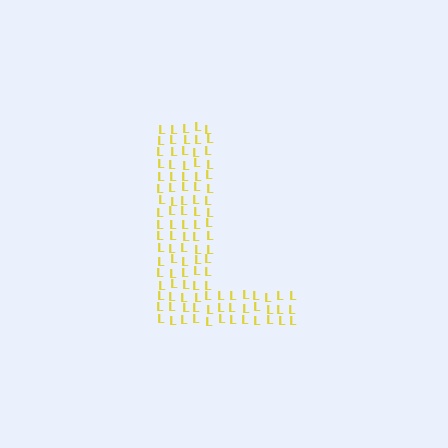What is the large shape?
The large shape is the letter L.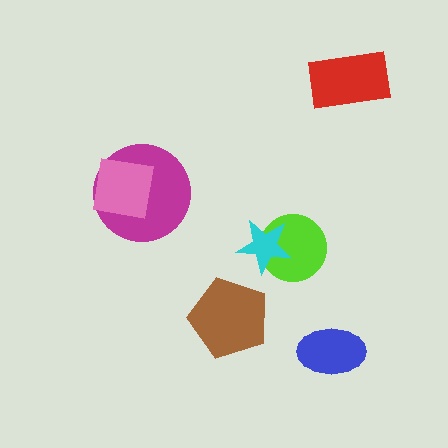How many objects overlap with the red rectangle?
0 objects overlap with the red rectangle.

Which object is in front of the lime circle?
The cyan star is in front of the lime circle.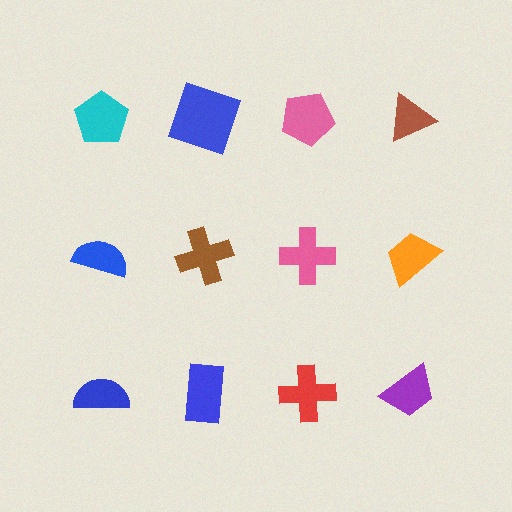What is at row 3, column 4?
A purple trapezoid.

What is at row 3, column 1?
A blue semicircle.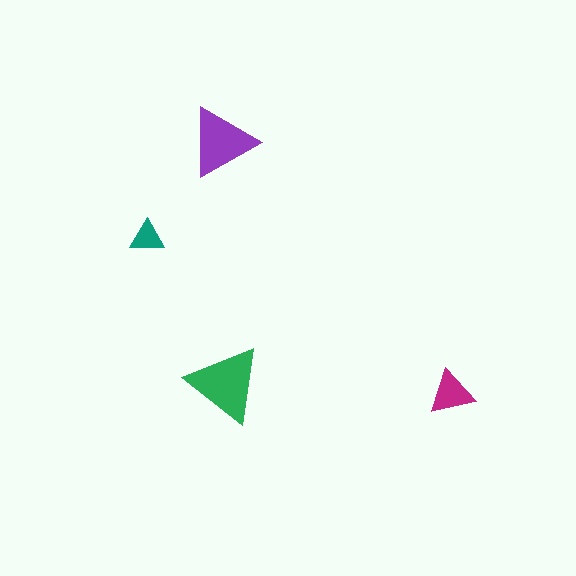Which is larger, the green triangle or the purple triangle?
The green one.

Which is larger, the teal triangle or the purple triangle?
The purple one.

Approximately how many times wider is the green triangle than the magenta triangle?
About 1.5 times wider.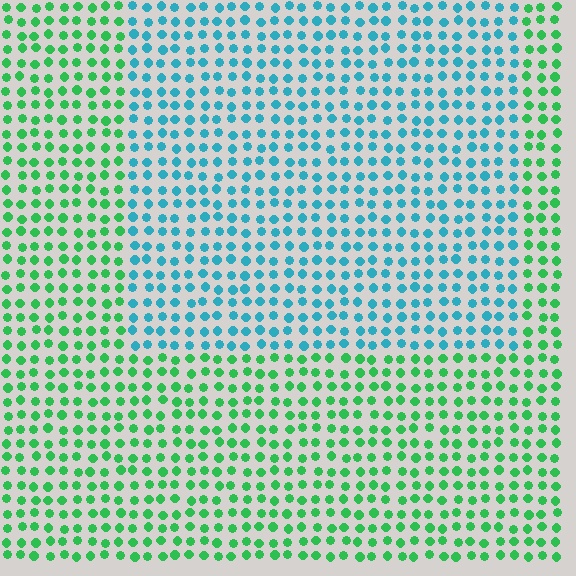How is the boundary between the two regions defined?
The boundary is defined purely by a slight shift in hue (about 54 degrees). Spacing, size, and orientation are identical on both sides.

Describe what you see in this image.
The image is filled with small green elements in a uniform arrangement. A rectangle-shaped region is visible where the elements are tinted to a slightly different hue, forming a subtle color boundary.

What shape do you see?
I see a rectangle.